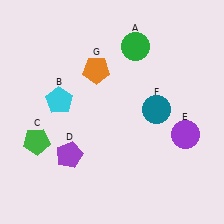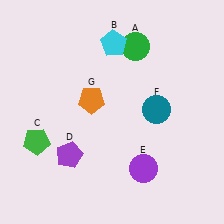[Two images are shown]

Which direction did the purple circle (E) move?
The purple circle (E) moved left.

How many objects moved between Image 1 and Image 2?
3 objects moved between the two images.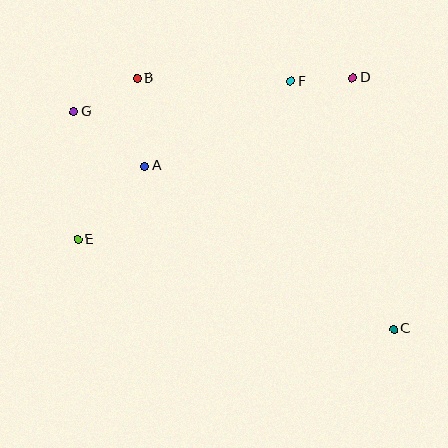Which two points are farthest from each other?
Points C and G are farthest from each other.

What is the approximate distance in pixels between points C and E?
The distance between C and E is approximately 329 pixels.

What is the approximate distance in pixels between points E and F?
The distance between E and F is approximately 265 pixels.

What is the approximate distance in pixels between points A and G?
The distance between A and G is approximately 90 pixels.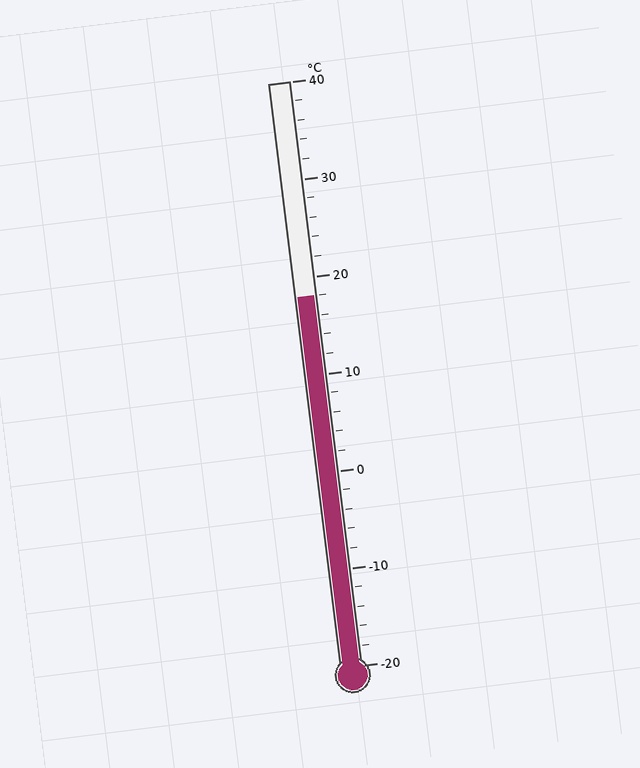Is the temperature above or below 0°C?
The temperature is above 0°C.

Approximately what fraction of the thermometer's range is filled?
The thermometer is filled to approximately 65% of its range.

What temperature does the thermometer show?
The thermometer shows approximately 18°C.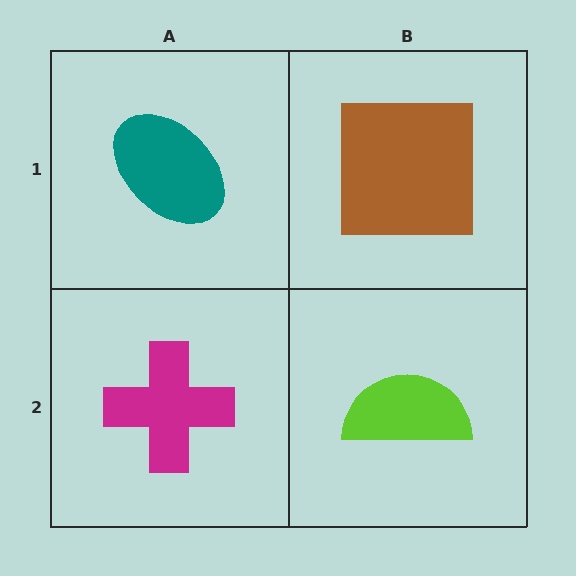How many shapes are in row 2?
2 shapes.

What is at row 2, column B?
A lime semicircle.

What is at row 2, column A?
A magenta cross.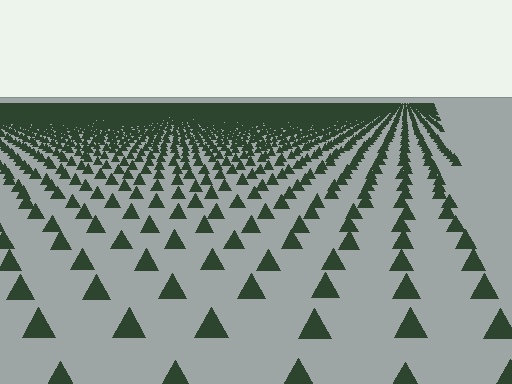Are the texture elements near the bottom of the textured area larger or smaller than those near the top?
Larger. Near the bottom, elements are closer to the viewer and appear at a bigger on-screen size.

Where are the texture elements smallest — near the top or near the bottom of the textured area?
Near the top.